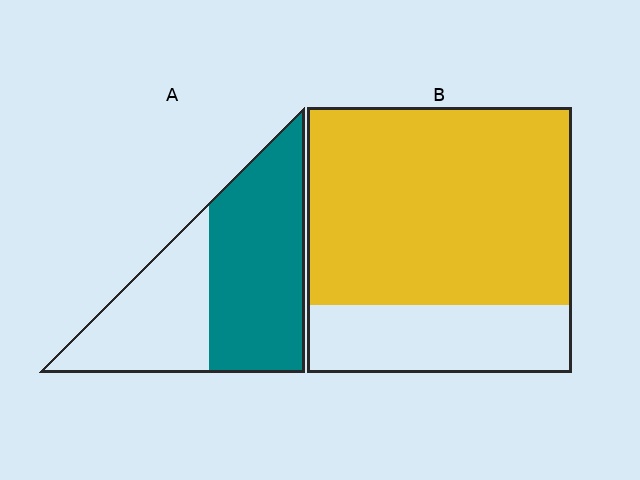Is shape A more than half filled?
Yes.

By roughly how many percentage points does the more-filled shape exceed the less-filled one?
By roughly 15 percentage points (B over A).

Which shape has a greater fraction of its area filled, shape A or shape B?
Shape B.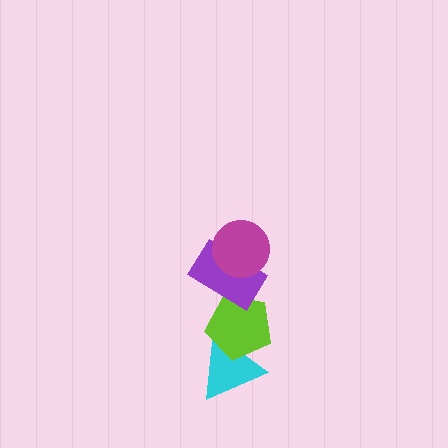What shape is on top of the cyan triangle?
The lime pentagon is on top of the cyan triangle.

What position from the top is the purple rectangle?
The purple rectangle is 2nd from the top.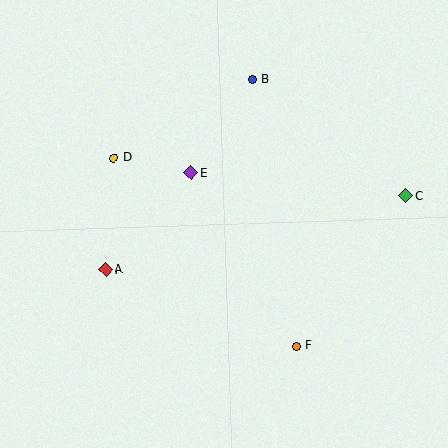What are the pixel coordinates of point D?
Point D is at (114, 158).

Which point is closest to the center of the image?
Point E at (191, 173) is closest to the center.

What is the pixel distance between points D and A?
The distance between D and A is 112 pixels.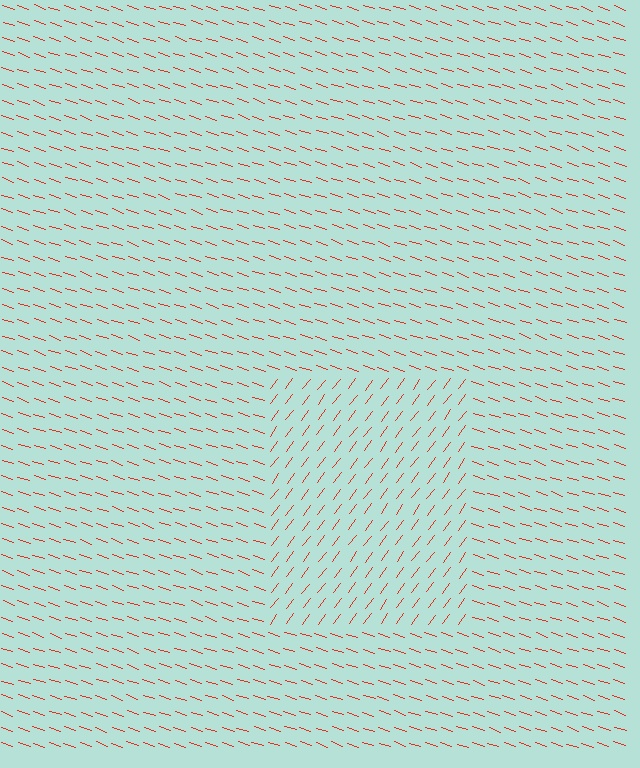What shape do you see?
I see a rectangle.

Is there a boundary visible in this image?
Yes, there is a texture boundary formed by a change in line orientation.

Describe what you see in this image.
The image is filled with small red line segments. A rectangle region in the image has lines oriented differently from the surrounding lines, creating a visible texture boundary.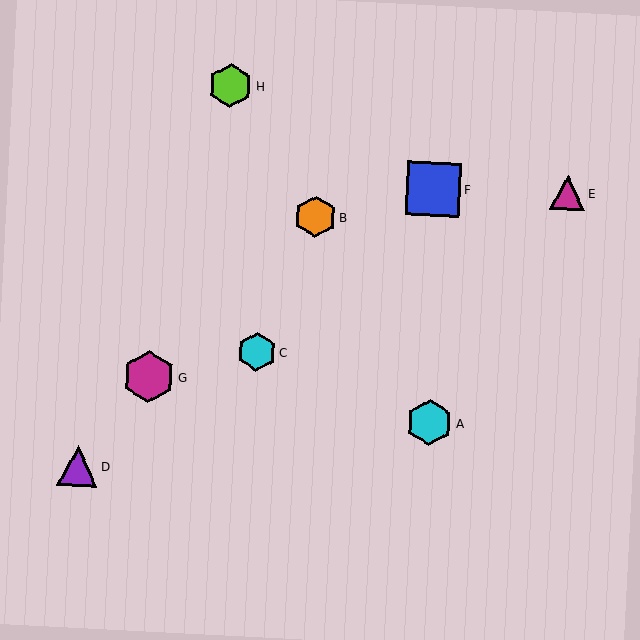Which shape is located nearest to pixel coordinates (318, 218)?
The orange hexagon (labeled B) at (315, 217) is nearest to that location.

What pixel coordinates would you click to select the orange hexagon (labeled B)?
Click at (315, 217) to select the orange hexagon B.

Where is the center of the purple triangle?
The center of the purple triangle is at (78, 466).